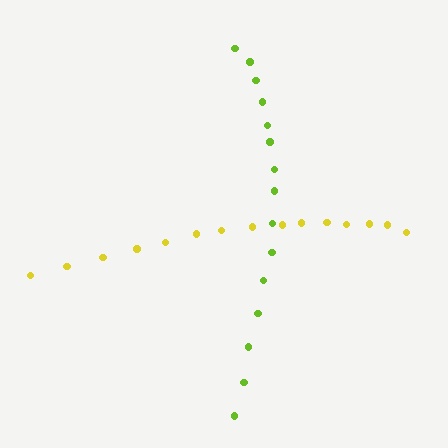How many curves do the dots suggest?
There are 2 distinct paths.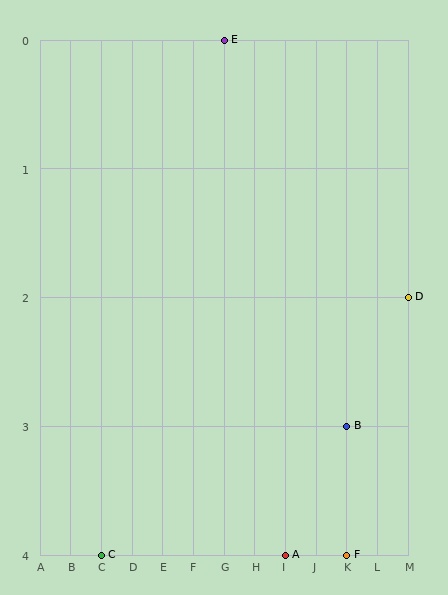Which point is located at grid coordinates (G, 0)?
Point E is at (G, 0).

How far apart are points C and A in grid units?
Points C and A are 6 columns apart.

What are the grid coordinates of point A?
Point A is at grid coordinates (I, 4).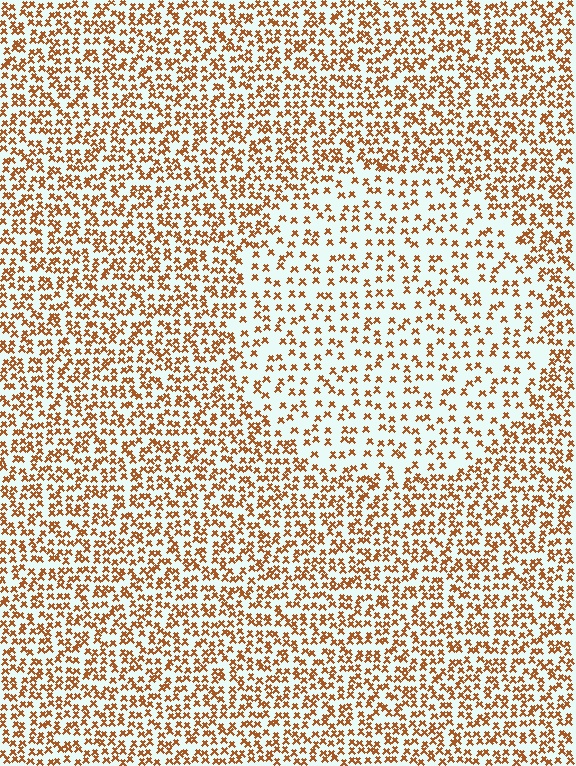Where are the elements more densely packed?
The elements are more densely packed outside the circle boundary.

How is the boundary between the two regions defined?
The boundary is defined by a change in element density (approximately 1.9x ratio). All elements are the same color, size, and shape.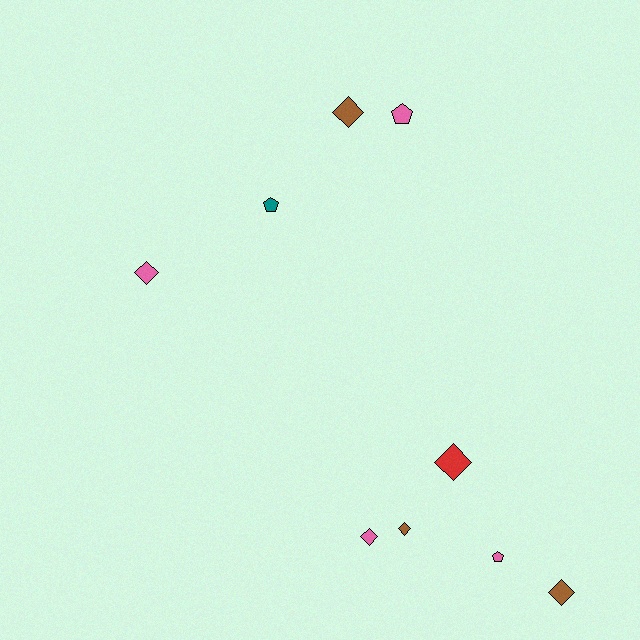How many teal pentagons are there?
There is 1 teal pentagon.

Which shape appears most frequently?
Diamond, with 6 objects.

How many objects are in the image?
There are 9 objects.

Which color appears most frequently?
Pink, with 4 objects.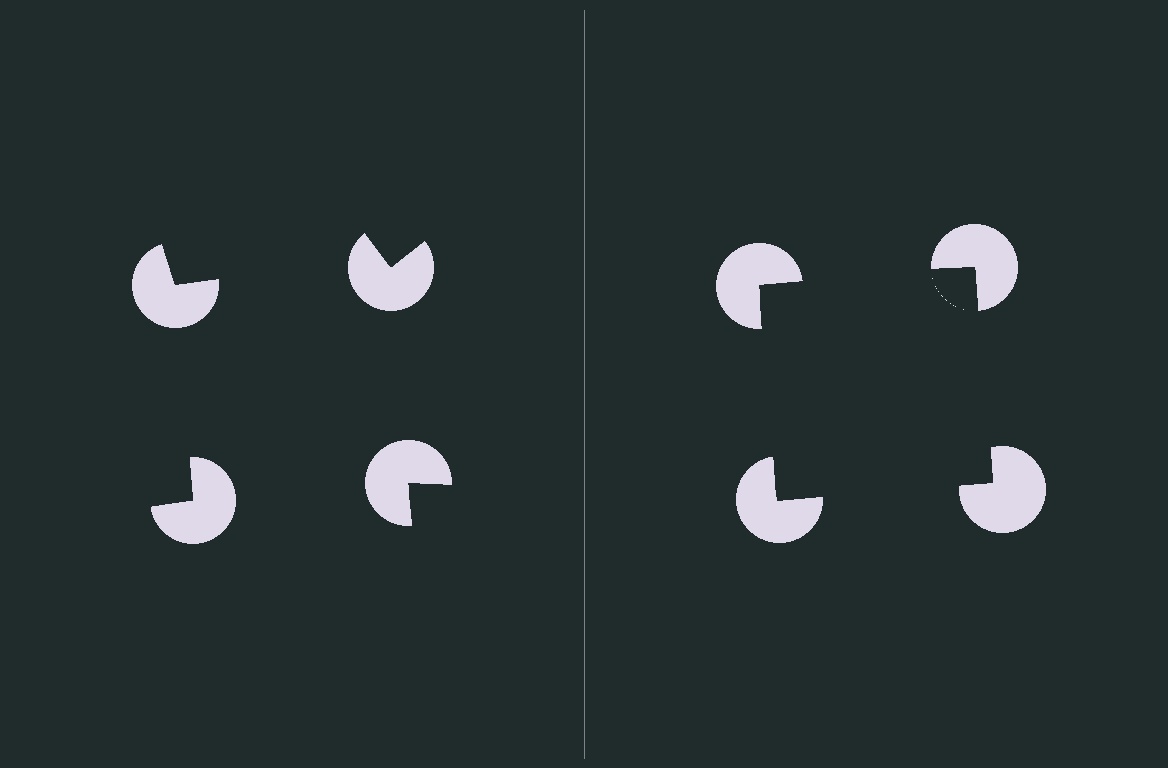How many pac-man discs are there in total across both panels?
8 — 4 on each side.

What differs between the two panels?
The pac-man discs are positioned identically on both sides; only the wedge orientations differ. On the right they align to a square; on the left they are misaligned.